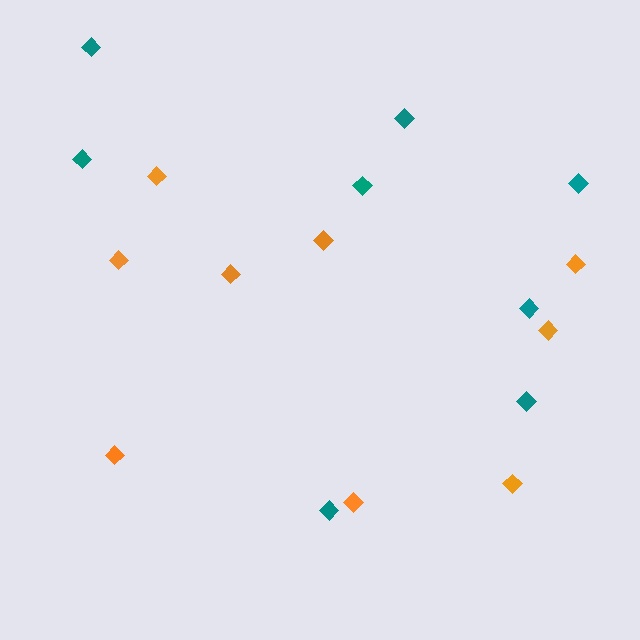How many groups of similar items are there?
There are 2 groups: one group of teal diamonds (8) and one group of orange diamonds (9).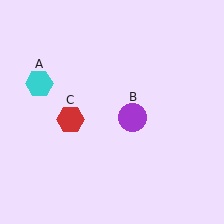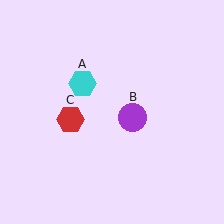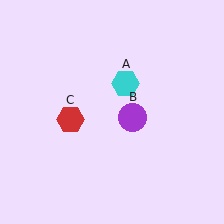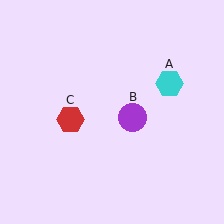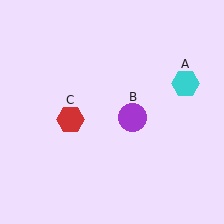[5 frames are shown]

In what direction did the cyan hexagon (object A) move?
The cyan hexagon (object A) moved right.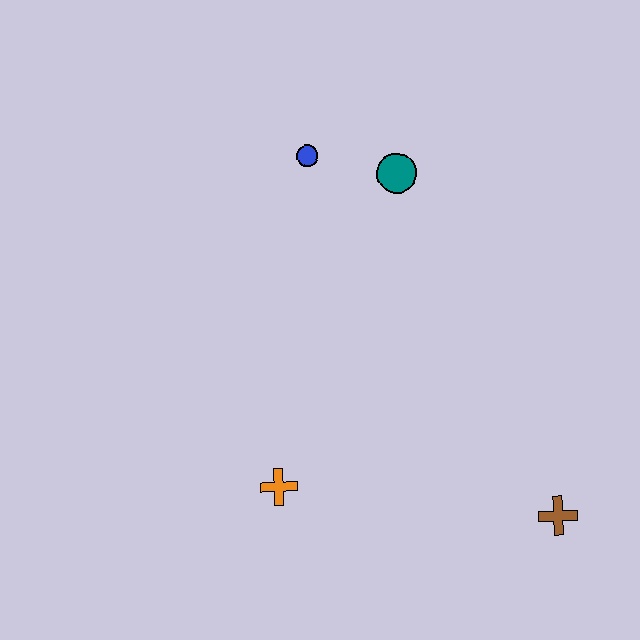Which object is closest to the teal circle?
The blue circle is closest to the teal circle.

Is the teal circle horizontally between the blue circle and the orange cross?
No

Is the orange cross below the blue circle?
Yes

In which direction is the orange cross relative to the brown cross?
The orange cross is to the left of the brown cross.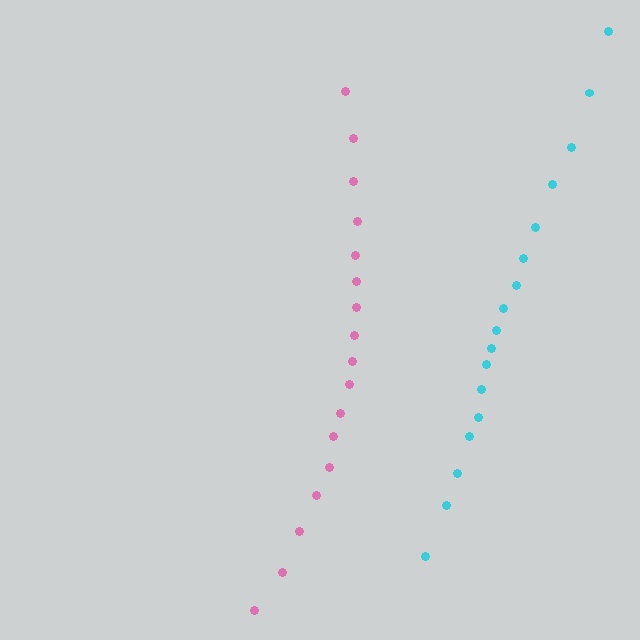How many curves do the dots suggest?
There are 2 distinct paths.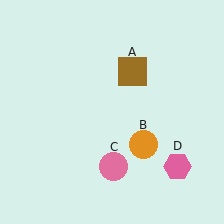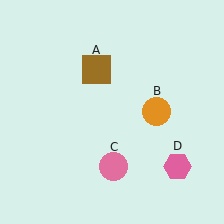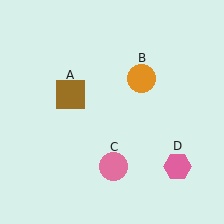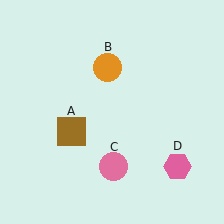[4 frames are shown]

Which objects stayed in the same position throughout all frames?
Pink circle (object C) and pink hexagon (object D) remained stationary.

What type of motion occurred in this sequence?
The brown square (object A), orange circle (object B) rotated counterclockwise around the center of the scene.